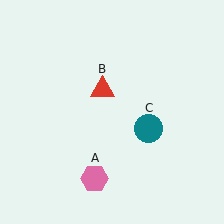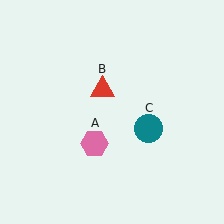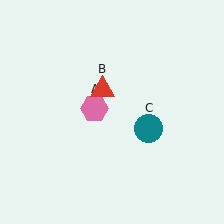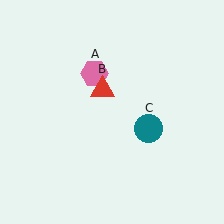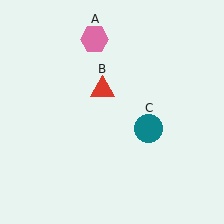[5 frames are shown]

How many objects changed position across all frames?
1 object changed position: pink hexagon (object A).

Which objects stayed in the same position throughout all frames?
Red triangle (object B) and teal circle (object C) remained stationary.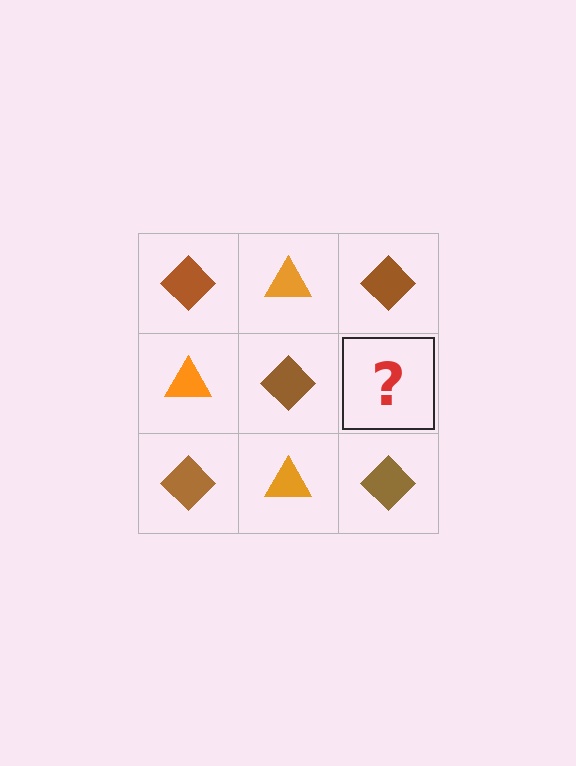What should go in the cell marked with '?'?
The missing cell should contain an orange triangle.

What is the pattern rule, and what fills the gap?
The rule is that it alternates brown diamond and orange triangle in a checkerboard pattern. The gap should be filled with an orange triangle.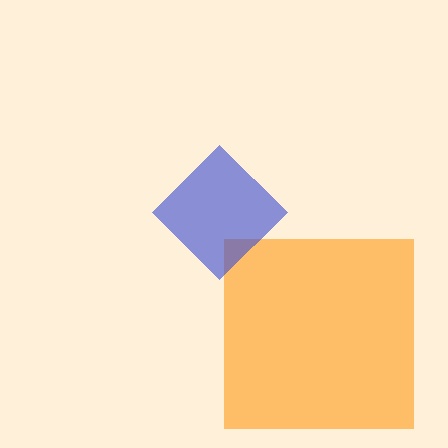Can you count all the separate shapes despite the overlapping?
Yes, there are 2 separate shapes.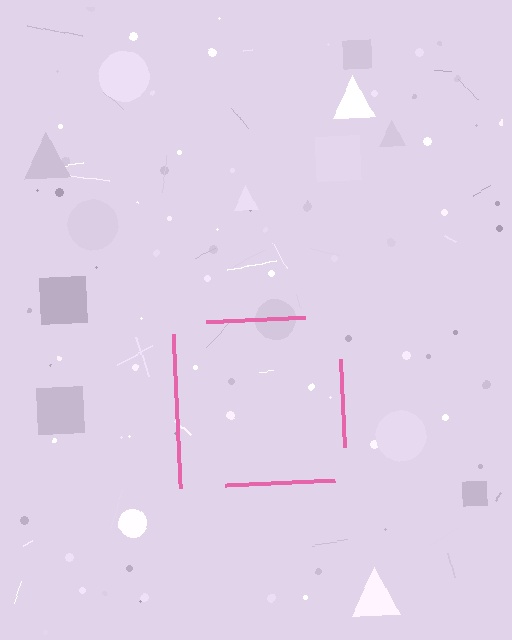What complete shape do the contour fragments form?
The contour fragments form a square.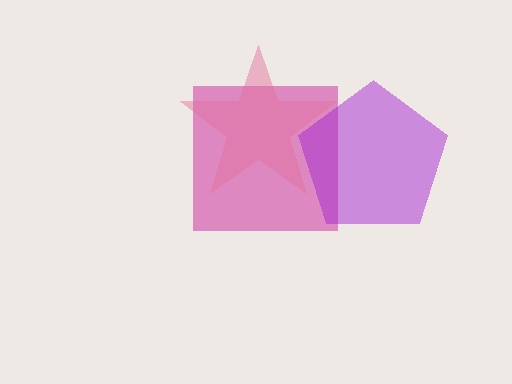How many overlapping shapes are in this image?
There are 3 overlapping shapes in the image.